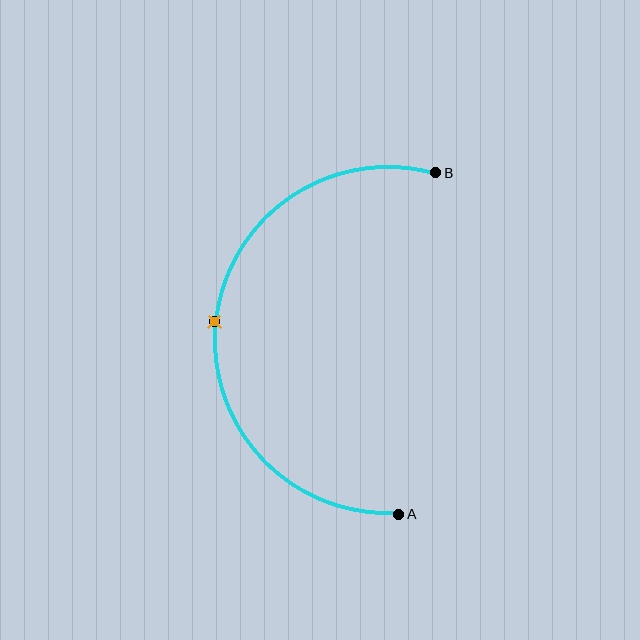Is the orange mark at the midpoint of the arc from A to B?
Yes. The orange mark lies on the arc at equal arc-length from both A and B — it is the arc midpoint.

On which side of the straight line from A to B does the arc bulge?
The arc bulges to the left of the straight line connecting A and B.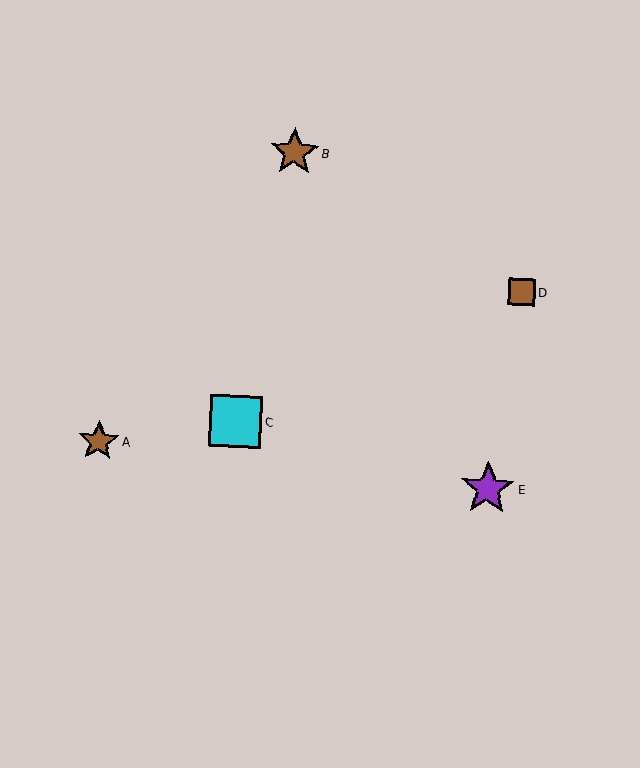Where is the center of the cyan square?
The center of the cyan square is at (236, 421).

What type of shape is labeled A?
Shape A is a brown star.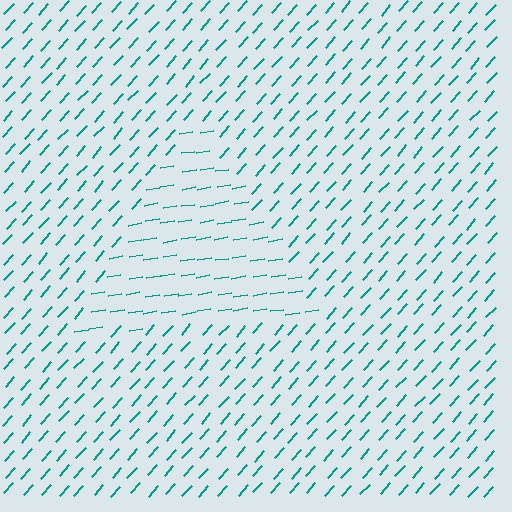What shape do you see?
I see a triangle.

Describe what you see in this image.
The image is filled with small teal line segments. A triangle region in the image has lines oriented differently from the surrounding lines, creating a visible texture boundary.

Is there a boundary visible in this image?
Yes, there is a texture boundary formed by a change in line orientation.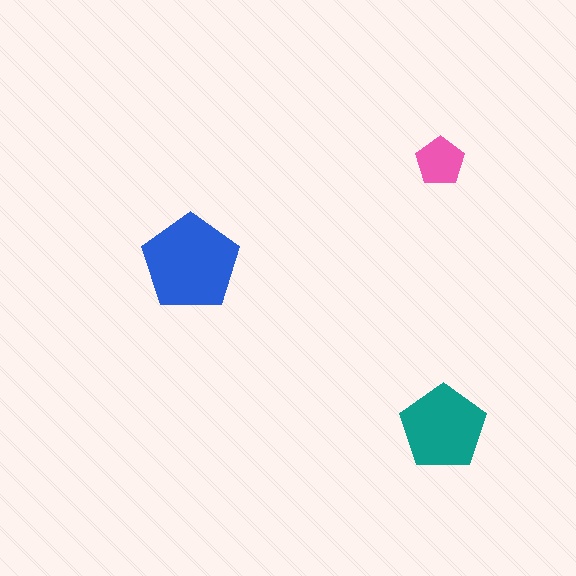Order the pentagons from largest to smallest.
the blue one, the teal one, the pink one.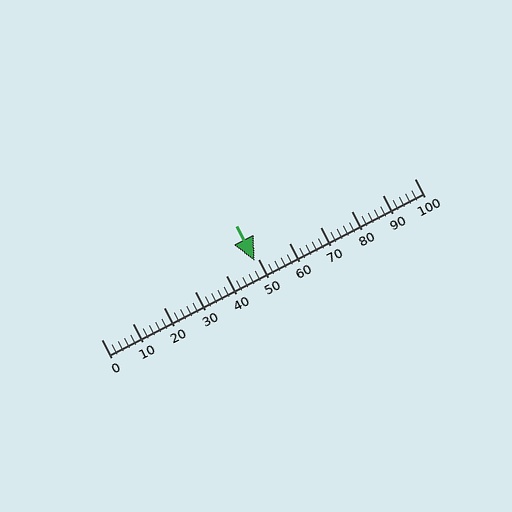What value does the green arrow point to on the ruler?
The green arrow points to approximately 49.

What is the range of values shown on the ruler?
The ruler shows values from 0 to 100.